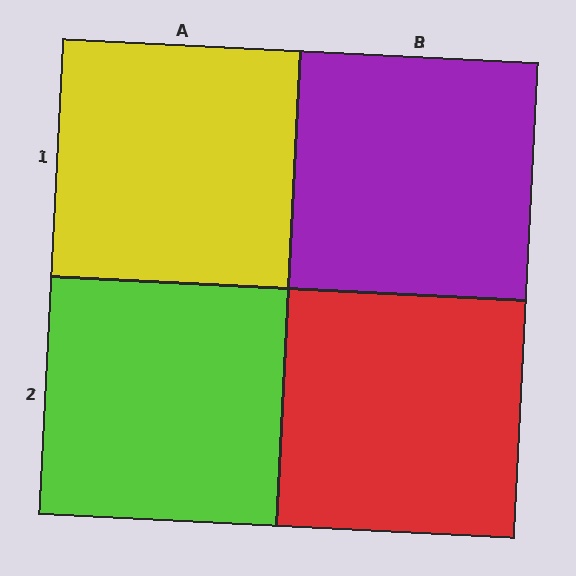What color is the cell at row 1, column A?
Yellow.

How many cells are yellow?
1 cell is yellow.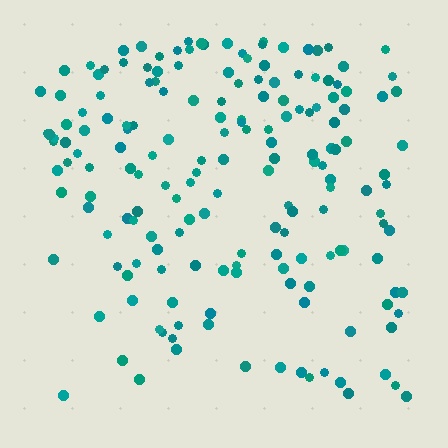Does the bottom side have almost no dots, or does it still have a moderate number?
Still a moderate number, just noticeably fewer than the top.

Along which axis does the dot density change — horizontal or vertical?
Vertical.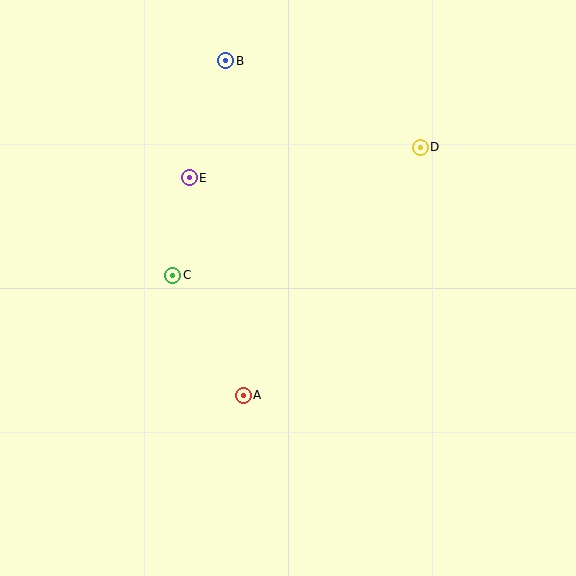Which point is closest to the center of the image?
Point A at (243, 395) is closest to the center.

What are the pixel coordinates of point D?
Point D is at (420, 147).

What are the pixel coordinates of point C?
Point C is at (173, 275).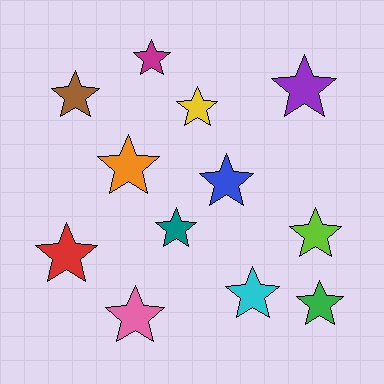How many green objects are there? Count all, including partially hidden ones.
There is 1 green object.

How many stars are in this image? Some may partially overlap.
There are 12 stars.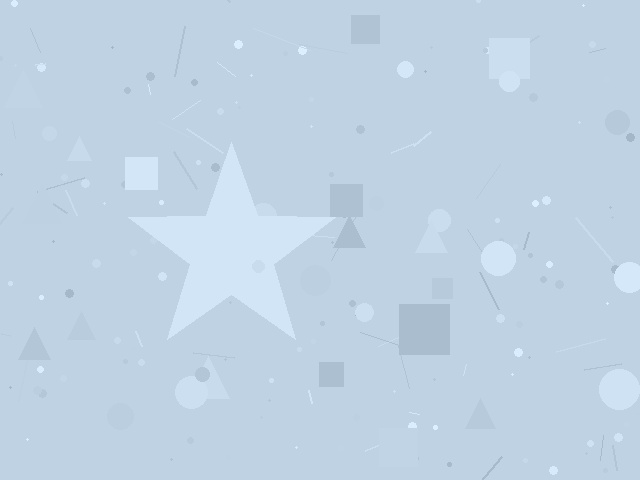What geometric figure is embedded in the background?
A star is embedded in the background.